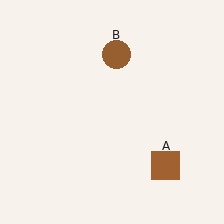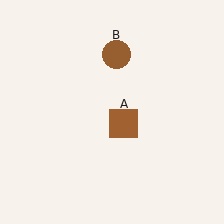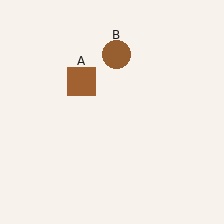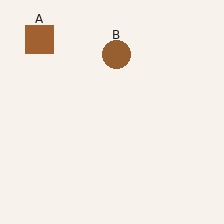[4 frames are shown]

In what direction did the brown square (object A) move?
The brown square (object A) moved up and to the left.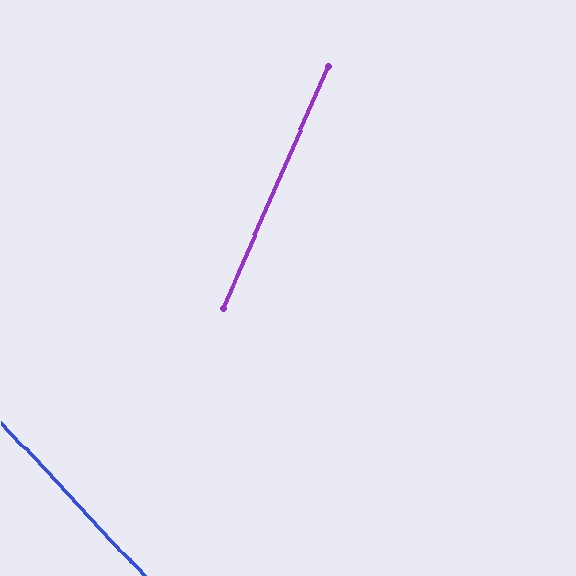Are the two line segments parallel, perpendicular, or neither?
Neither parallel nor perpendicular — they differ by about 67°.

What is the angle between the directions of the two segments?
Approximately 67 degrees.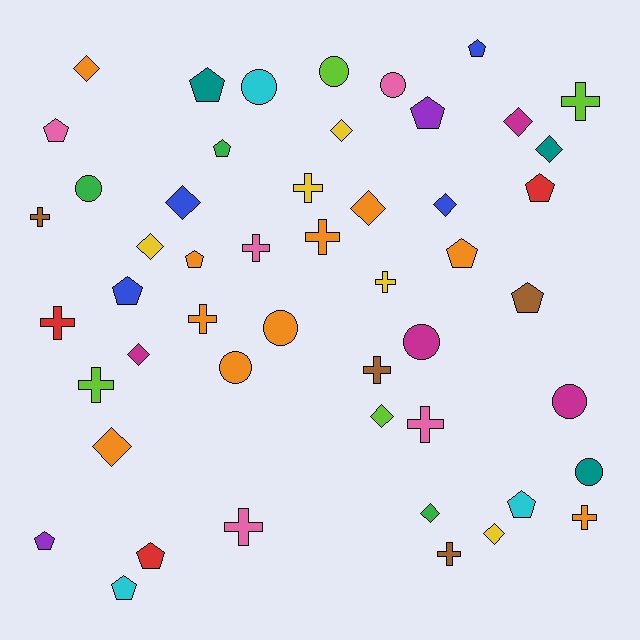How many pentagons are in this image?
There are 14 pentagons.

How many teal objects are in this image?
There are 3 teal objects.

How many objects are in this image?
There are 50 objects.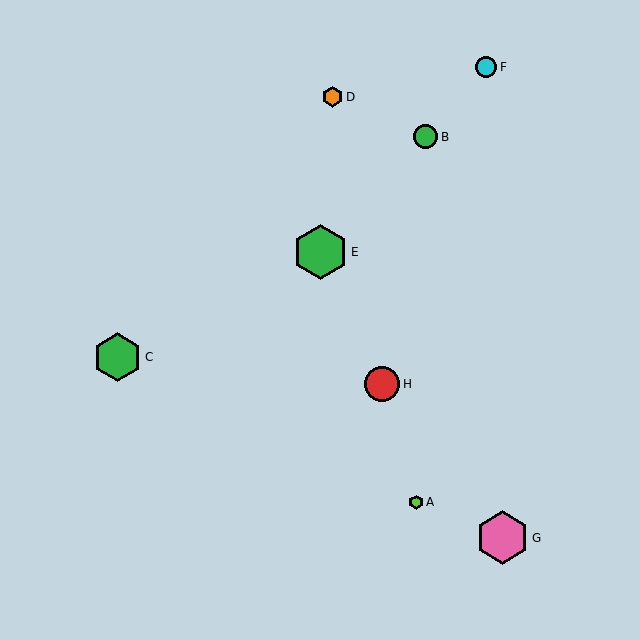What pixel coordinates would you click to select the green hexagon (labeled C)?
Click at (117, 357) to select the green hexagon C.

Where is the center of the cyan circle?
The center of the cyan circle is at (486, 67).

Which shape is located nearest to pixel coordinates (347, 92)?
The orange hexagon (labeled D) at (332, 97) is nearest to that location.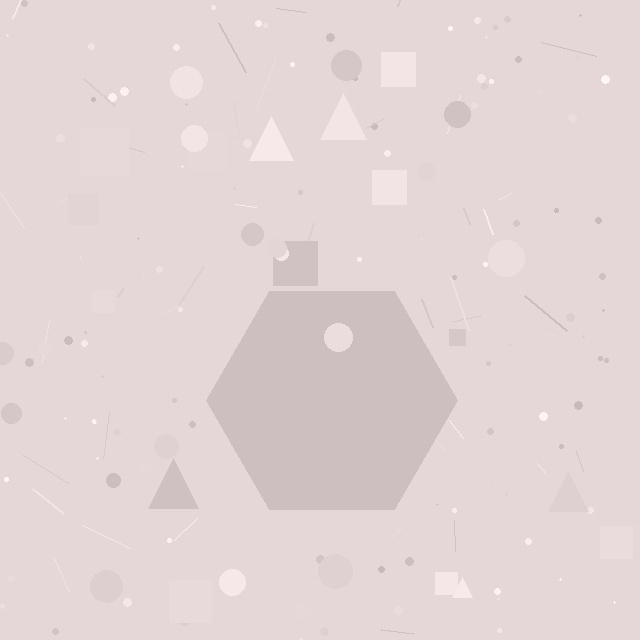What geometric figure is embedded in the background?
A hexagon is embedded in the background.